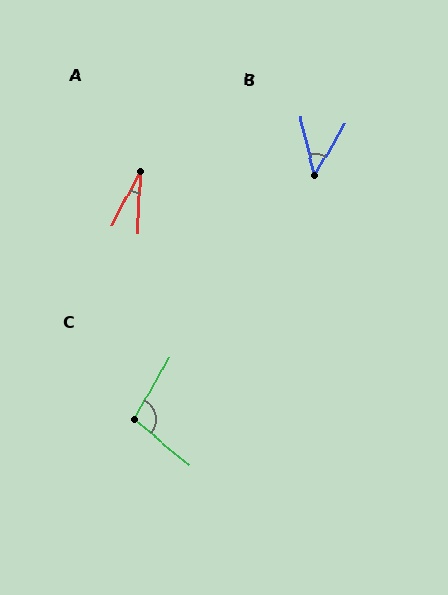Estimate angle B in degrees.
Approximately 44 degrees.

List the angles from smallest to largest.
A (25°), B (44°), C (100°).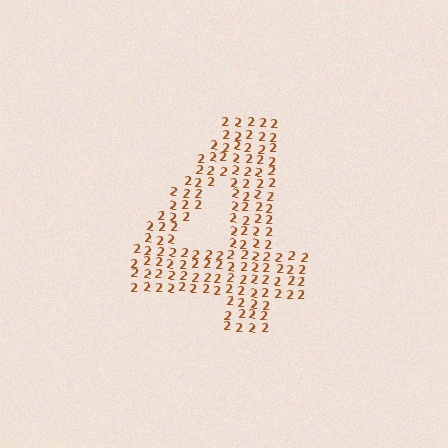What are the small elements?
The small elements are digit 2's.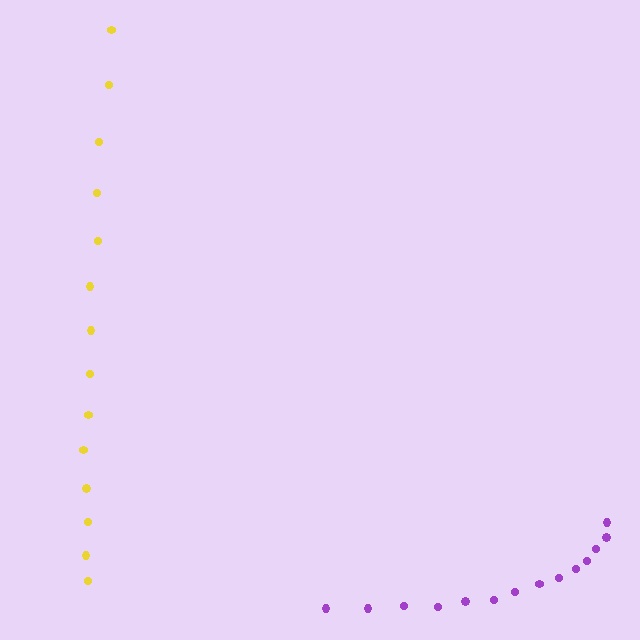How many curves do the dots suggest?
There are 2 distinct paths.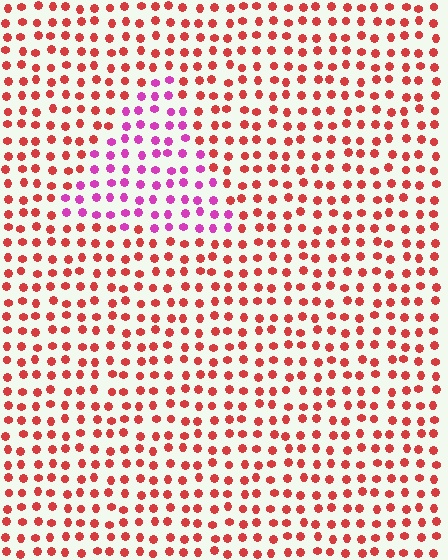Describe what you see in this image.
The image is filled with small red elements in a uniform arrangement. A triangle-shaped region is visible where the elements are tinted to a slightly different hue, forming a subtle color boundary.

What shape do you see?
I see a triangle.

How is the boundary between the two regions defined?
The boundary is defined purely by a slight shift in hue (about 49 degrees). Spacing, size, and orientation are identical on both sides.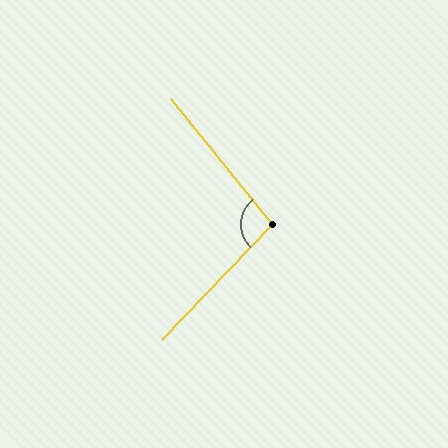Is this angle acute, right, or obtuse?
It is obtuse.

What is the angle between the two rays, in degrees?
Approximately 98 degrees.